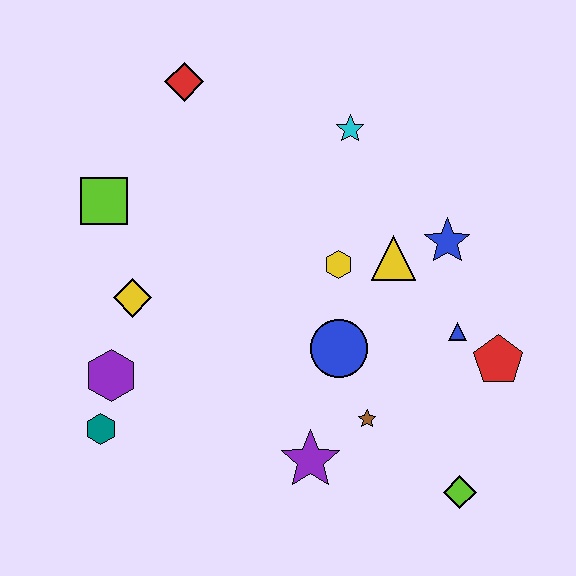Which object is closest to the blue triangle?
The red pentagon is closest to the blue triangle.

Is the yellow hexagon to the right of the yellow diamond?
Yes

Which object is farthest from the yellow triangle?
The teal hexagon is farthest from the yellow triangle.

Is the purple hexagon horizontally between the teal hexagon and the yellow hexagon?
Yes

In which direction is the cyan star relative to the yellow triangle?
The cyan star is above the yellow triangle.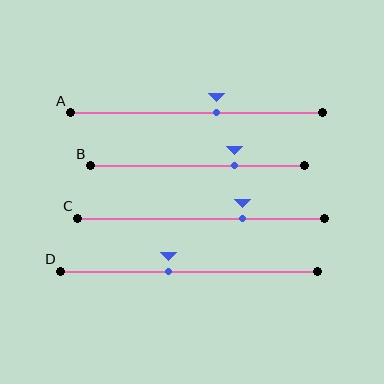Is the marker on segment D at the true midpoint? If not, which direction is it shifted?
No, the marker on segment D is shifted to the left by about 8% of the segment length.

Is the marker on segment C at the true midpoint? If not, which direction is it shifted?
No, the marker on segment C is shifted to the right by about 17% of the segment length.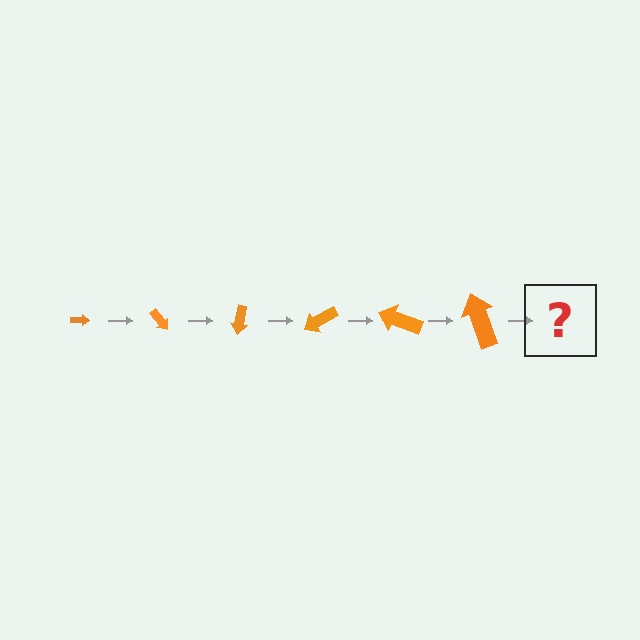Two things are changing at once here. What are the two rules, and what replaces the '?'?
The two rules are that the arrow grows larger each step and it rotates 50 degrees each step. The '?' should be an arrow, larger than the previous one and rotated 300 degrees from the start.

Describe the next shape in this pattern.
It should be an arrow, larger than the previous one and rotated 300 degrees from the start.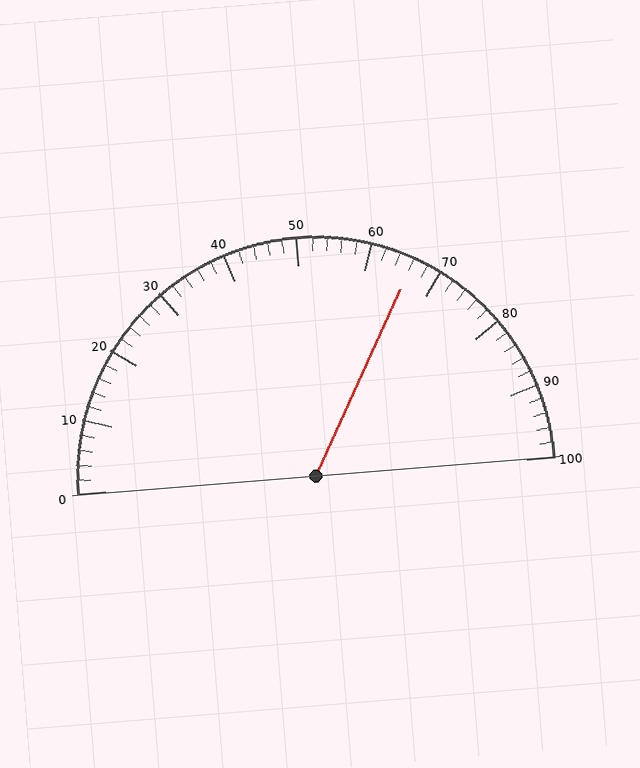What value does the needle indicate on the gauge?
The needle indicates approximately 66.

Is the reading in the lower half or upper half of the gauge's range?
The reading is in the upper half of the range (0 to 100).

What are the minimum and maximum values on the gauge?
The gauge ranges from 0 to 100.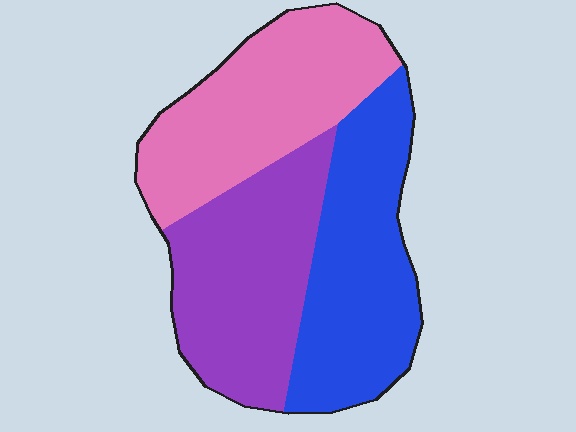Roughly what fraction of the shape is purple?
Purple takes up about one third (1/3) of the shape.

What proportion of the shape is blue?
Blue covers 34% of the shape.